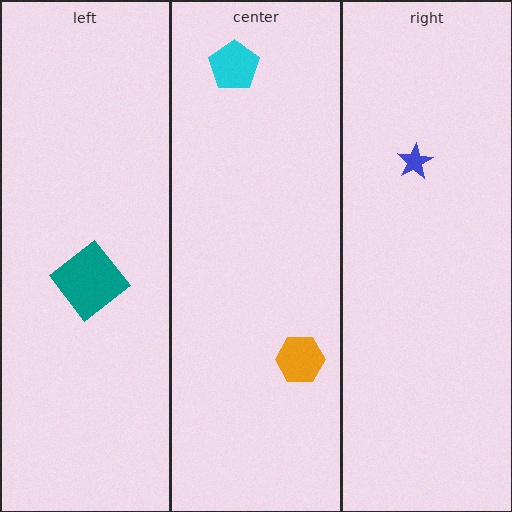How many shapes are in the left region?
1.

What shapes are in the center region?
The cyan pentagon, the orange hexagon.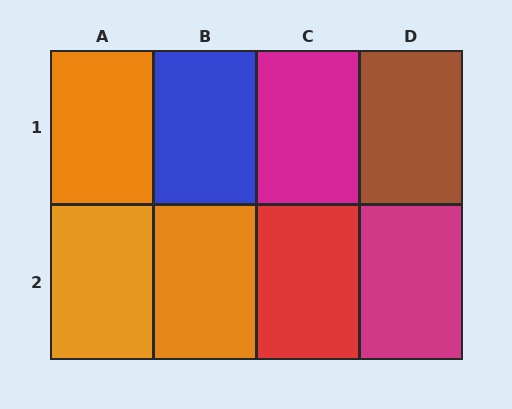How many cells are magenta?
2 cells are magenta.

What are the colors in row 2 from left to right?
Orange, orange, red, magenta.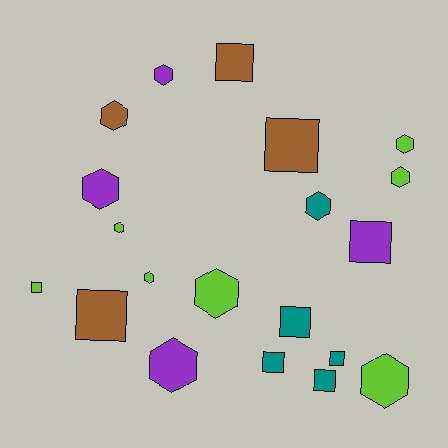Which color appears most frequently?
Lime, with 7 objects.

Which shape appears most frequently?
Hexagon, with 11 objects.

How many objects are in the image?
There are 20 objects.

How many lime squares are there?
There is 1 lime square.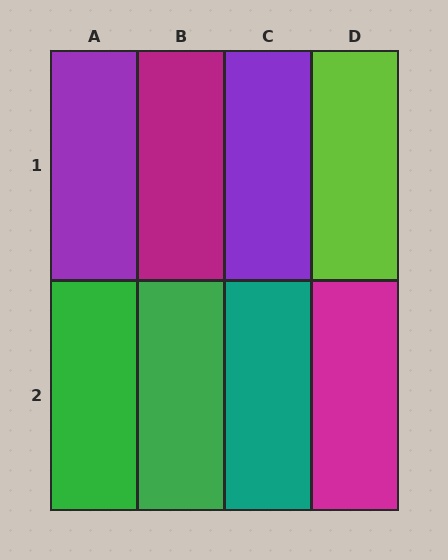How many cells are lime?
1 cell is lime.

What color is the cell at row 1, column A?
Purple.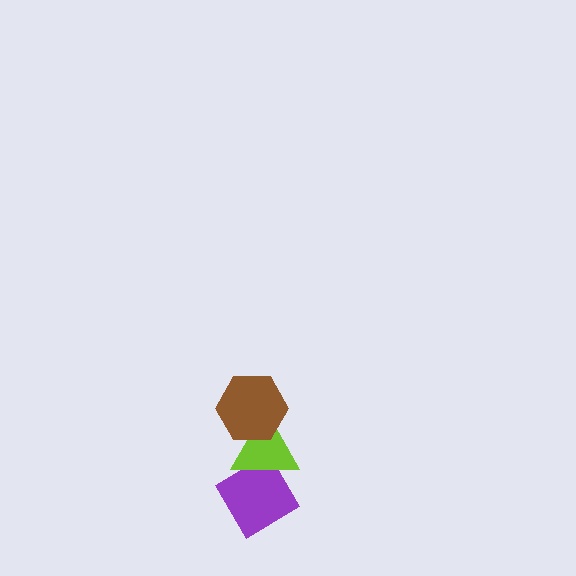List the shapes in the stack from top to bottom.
From top to bottom: the brown hexagon, the lime triangle, the purple diamond.